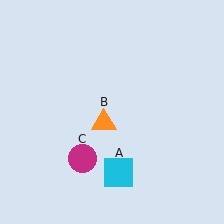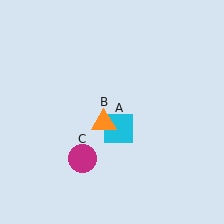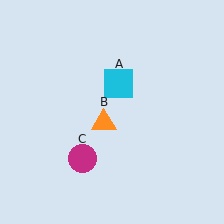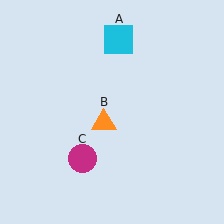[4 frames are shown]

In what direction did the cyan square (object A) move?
The cyan square (object A) moved up.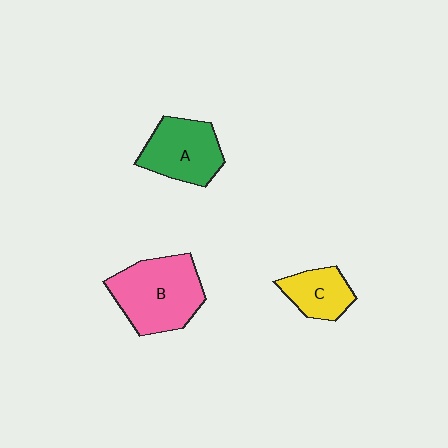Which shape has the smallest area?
Shape C (yellow).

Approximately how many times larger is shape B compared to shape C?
Approximately 2.0 times.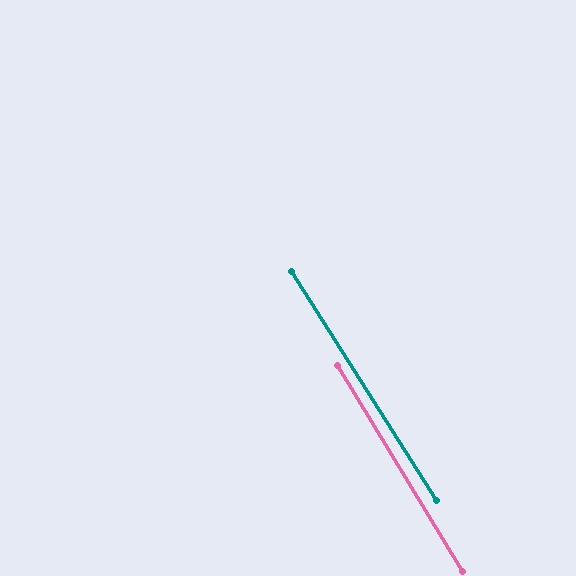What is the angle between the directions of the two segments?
Approximately 1 degree.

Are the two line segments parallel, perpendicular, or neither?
Parallel — their directions differ by only 1.3°.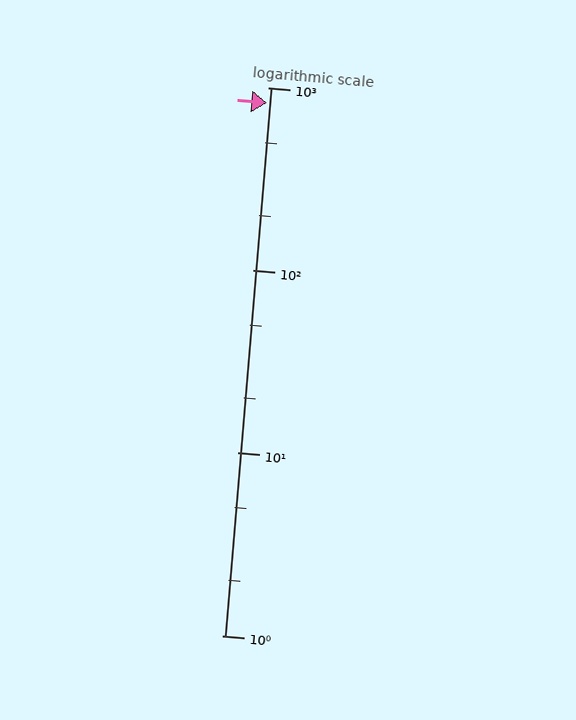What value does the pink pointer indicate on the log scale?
The pointer indicates approximately 820.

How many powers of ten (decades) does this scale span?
The scale spans 3 decades, from 1 to 1000.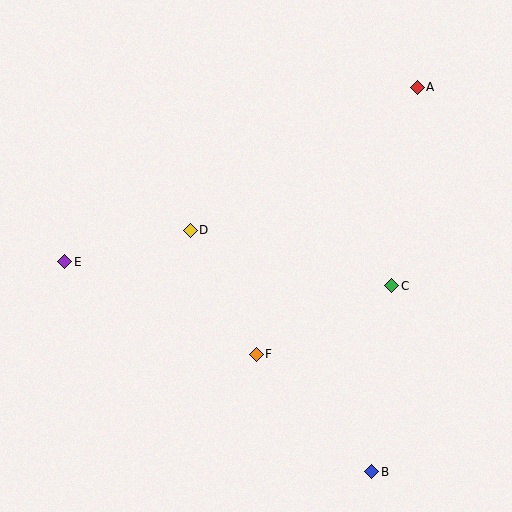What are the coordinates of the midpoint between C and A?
The midpoint between C and A is at (404, 186).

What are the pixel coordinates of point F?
Point F is at (256, 354).